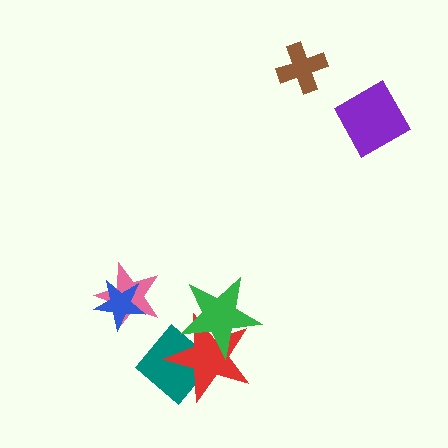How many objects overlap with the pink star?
1 object overlaps with the pink star.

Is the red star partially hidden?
Yes, it is partially covered by another shape.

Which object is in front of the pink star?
The blue star is in front of the pink star.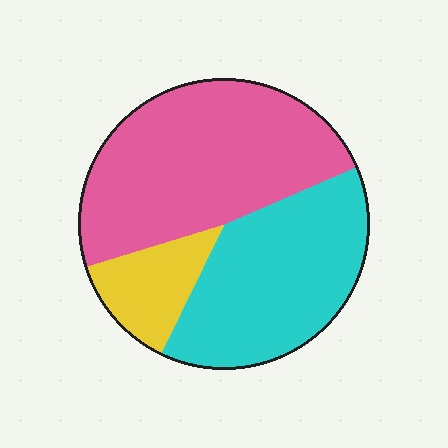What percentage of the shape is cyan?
Cyan covers 38% of the shape.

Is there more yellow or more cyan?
Cyan.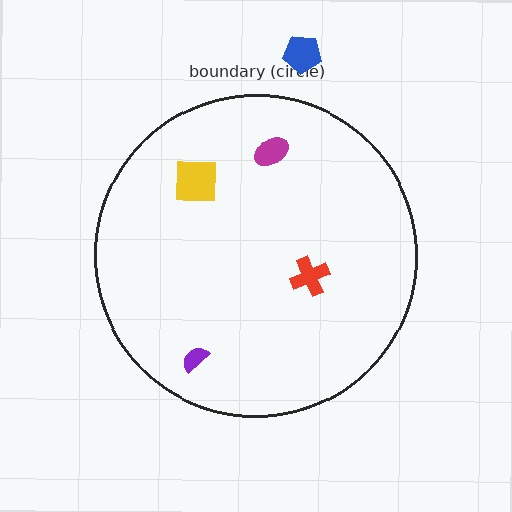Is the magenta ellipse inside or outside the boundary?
Inside.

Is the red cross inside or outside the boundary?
Inside.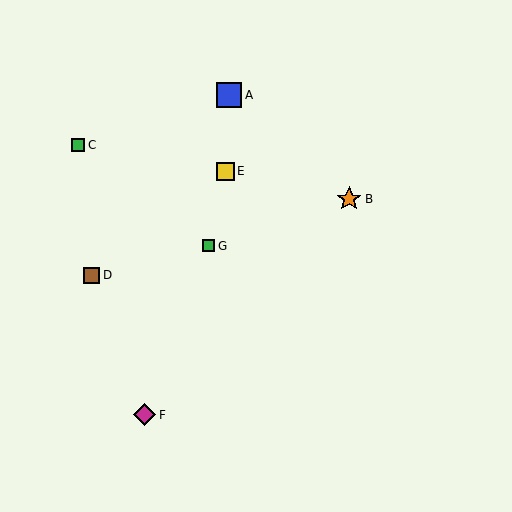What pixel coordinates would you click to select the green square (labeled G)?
Click at (209, 246) to select the green square G.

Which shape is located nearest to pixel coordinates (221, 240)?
The green square (labeled G) at (209, 246) is nearest to that location.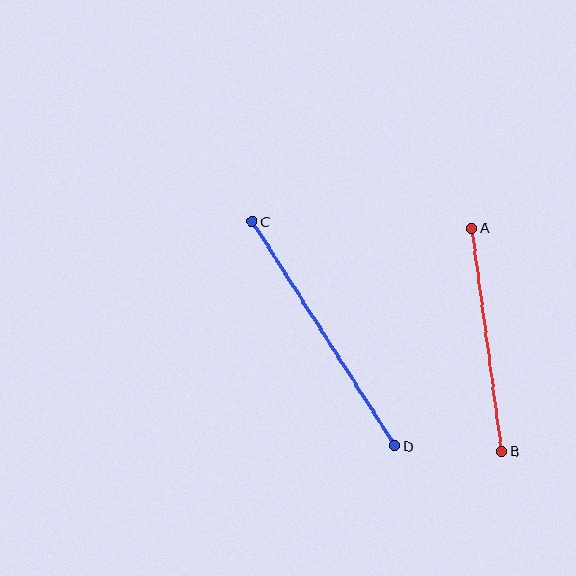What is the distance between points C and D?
The distance is approximately 266 pixels.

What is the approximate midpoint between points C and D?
The midpoint is at approximately (324, 334) pixels.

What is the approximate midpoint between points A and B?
The midpoint is at approximately (487, 340) pixels.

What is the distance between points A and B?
The distance is approximately 225 pixels.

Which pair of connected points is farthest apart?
Points C and D are farthest apart.